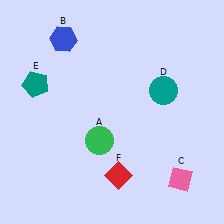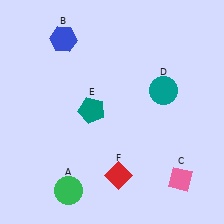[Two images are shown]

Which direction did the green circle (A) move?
The green circle (A) moved down.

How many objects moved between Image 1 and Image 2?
2 objects moved between the two images.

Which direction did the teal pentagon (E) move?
The teal pentagon (E) moved right.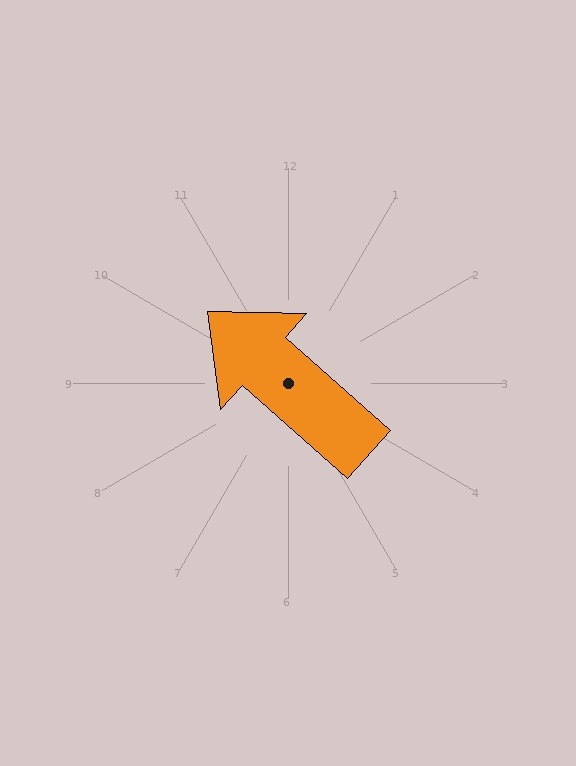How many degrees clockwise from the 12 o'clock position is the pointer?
Approximately 312 degrees.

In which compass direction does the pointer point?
Northwest.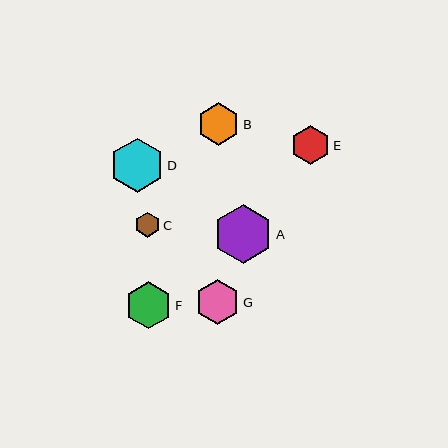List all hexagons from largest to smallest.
From largest to smallest: A, D, F, G, B, E, C.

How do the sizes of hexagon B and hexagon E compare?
Hexagon B and hexagon E are approximately the same size.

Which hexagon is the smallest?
Hexagon C is the smallest with a size of approximately 25 pixels.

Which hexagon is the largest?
Hexagon A is the largest with a size of approximately 59 pixels.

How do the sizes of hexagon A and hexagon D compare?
Hexagon A and hexagon D are approximately the same size.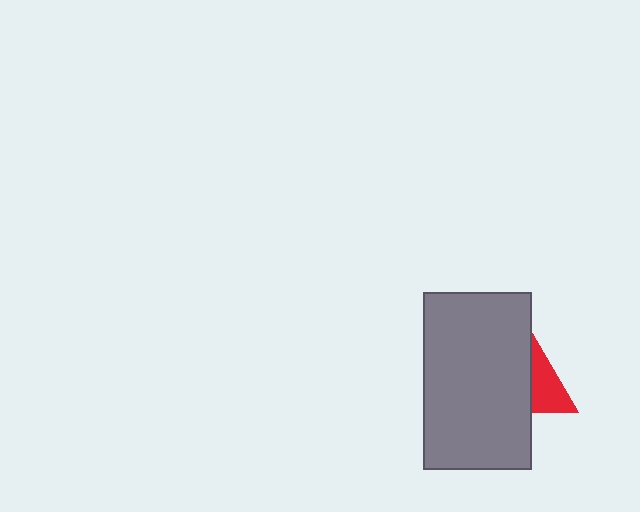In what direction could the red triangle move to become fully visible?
The red triangle could move right. That would shift it out from behind the gray rectangle entirely.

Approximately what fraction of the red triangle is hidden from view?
Roughly 60% of the red triangle is hidden behind the gray rectangle.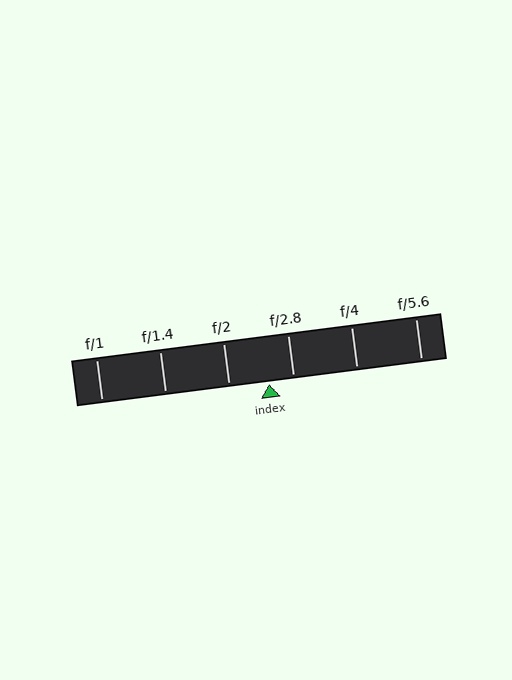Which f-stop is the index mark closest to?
The index mark is closest to f/2.8.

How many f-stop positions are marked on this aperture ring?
There are 6 f-stop positions marked.